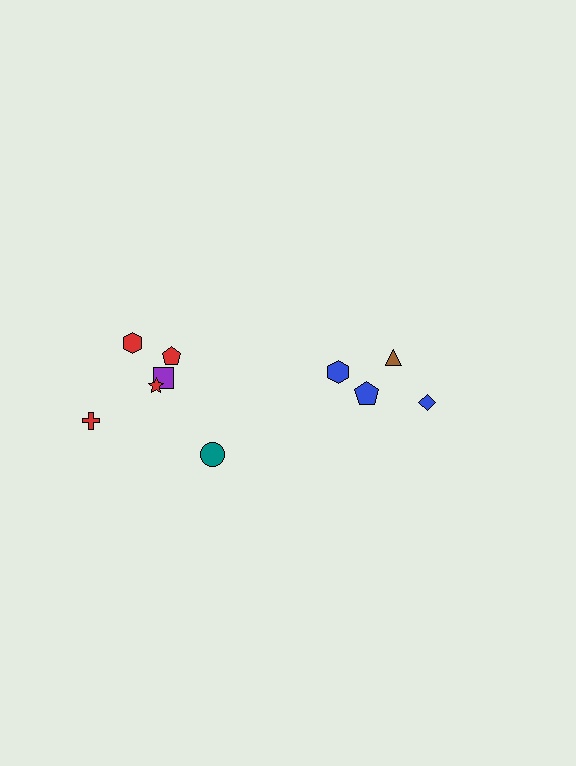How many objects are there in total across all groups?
There are 10 objects.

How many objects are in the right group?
There are 4 objects.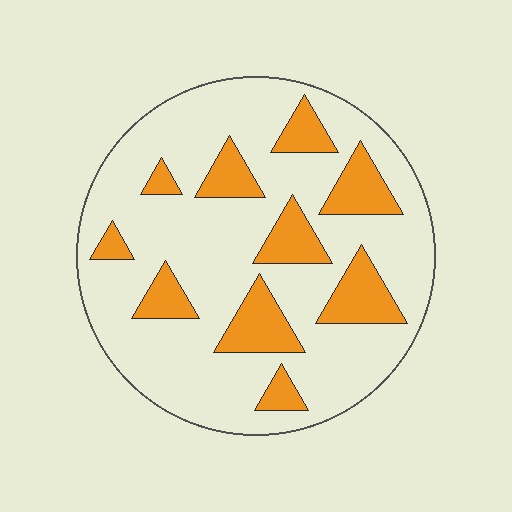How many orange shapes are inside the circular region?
10.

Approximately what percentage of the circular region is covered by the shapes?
Approximately 25%.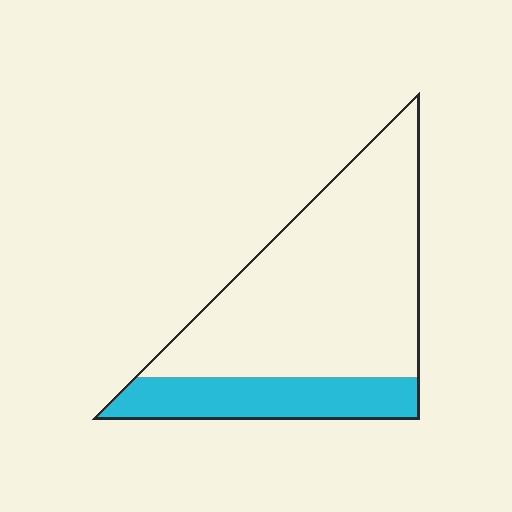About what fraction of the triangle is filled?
About one quarter (1/4).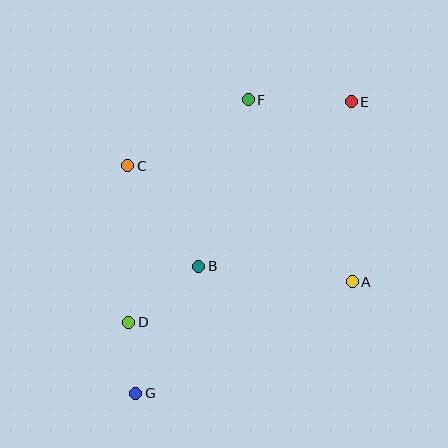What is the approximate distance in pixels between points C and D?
The distance between C and D is approximately 157 pixels.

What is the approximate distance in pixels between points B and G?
The distance between B and G is approximately 142 pixels.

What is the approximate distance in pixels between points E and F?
The distance between E and F is approximately 103 pixels.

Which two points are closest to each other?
Points D and G are closest to each other.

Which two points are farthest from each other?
Points E and G are farthest from each other.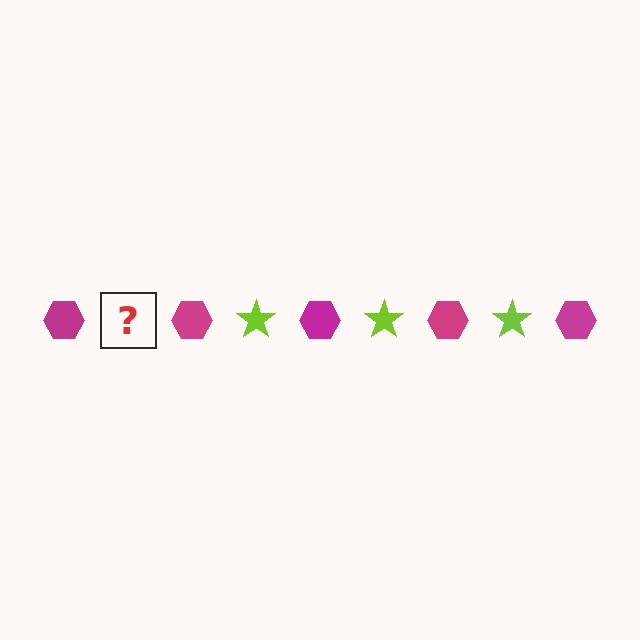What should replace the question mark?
The question mark should be replaced with a lime star.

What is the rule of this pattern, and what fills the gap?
The rule is that the pattern alternates between magenta hexagon and lime star. The gap should be filled with a lime star.